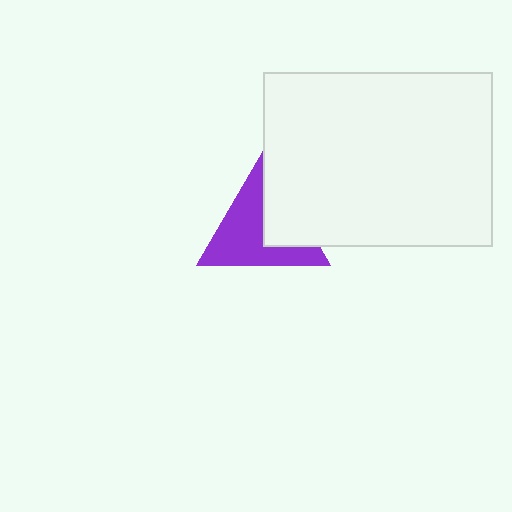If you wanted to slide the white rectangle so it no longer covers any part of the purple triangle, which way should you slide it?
Slide it right — that is the most direct way to separate the two shapes.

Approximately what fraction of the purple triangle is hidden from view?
Roughly 36% of the purple triangle is hidden behind the white rectangle.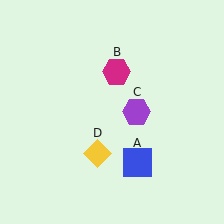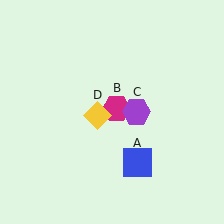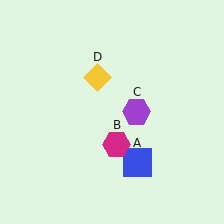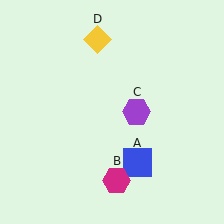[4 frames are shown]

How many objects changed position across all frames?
2 objects changed position: magenta hexagon (object B), yellow diamond (object D).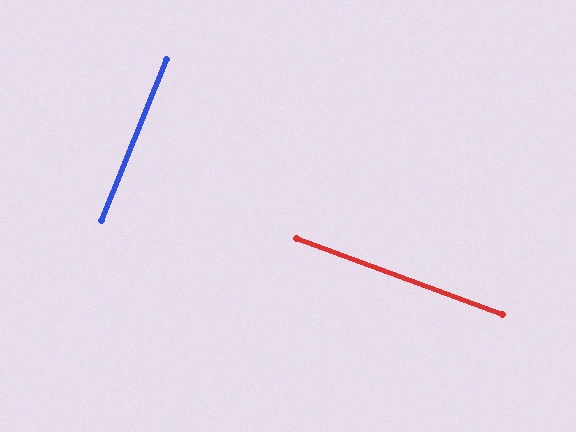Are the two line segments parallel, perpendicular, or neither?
Perpendicular — they meet at approximately 88°.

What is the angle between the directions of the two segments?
Approximately 88 degrees.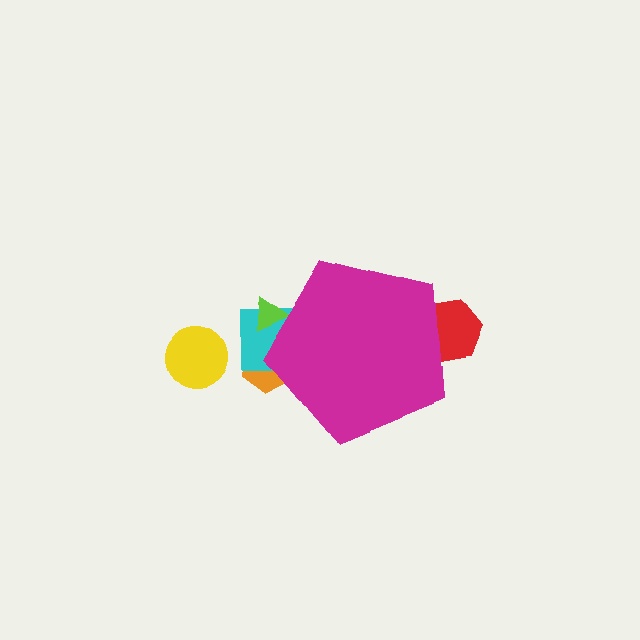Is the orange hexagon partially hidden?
Yes, the orange hexagon is partially hidden behind the magenta pentagon.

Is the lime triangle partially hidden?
Yes, the lime triangle is partially hidden behind the magenta pentagon.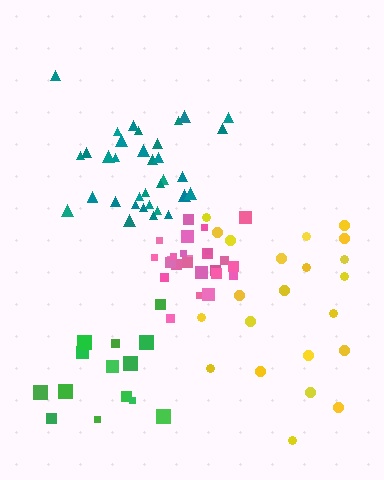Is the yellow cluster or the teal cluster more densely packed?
Teal.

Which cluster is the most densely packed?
Teal.